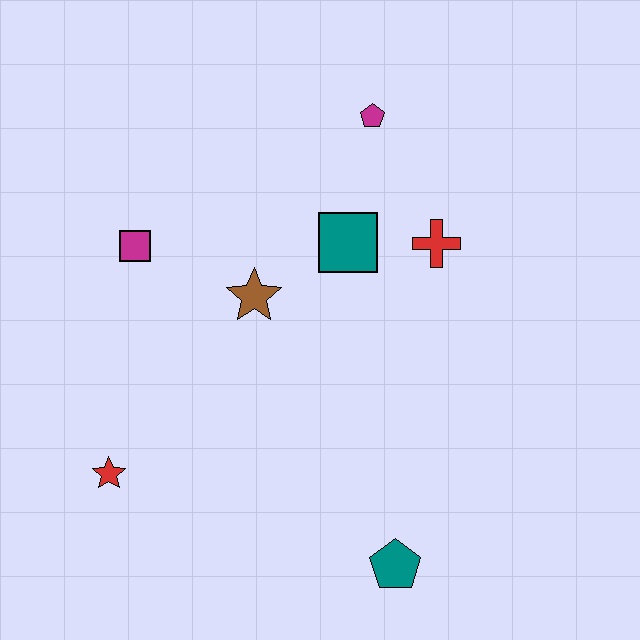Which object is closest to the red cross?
The teal square is closest to the red cross.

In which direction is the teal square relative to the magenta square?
The teal square is to the right of the magenta square.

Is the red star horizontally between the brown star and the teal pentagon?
No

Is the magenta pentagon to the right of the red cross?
No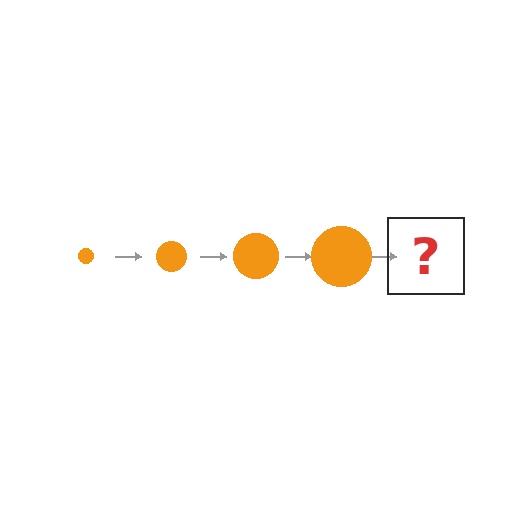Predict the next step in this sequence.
The next step is an orange circle, larger than the previous one.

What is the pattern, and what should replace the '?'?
The pattern is that the circle gets progressively larger each step. The '?' should be an orange circle, larger than the previous one.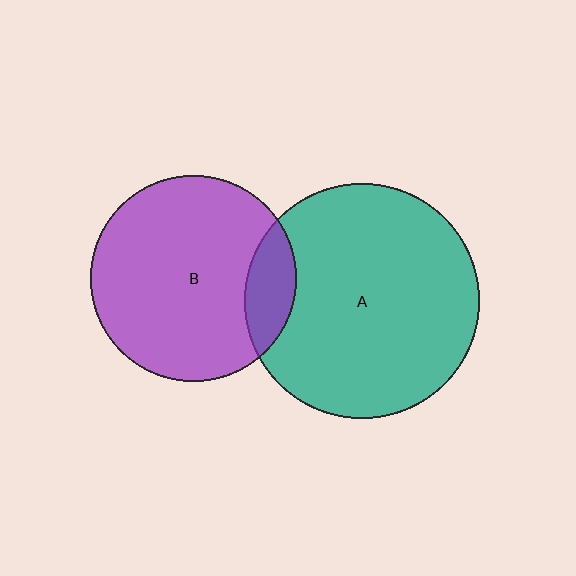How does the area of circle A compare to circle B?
Approximately 1.3 times.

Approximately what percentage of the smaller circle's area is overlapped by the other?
Approximately 15%.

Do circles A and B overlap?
Yes.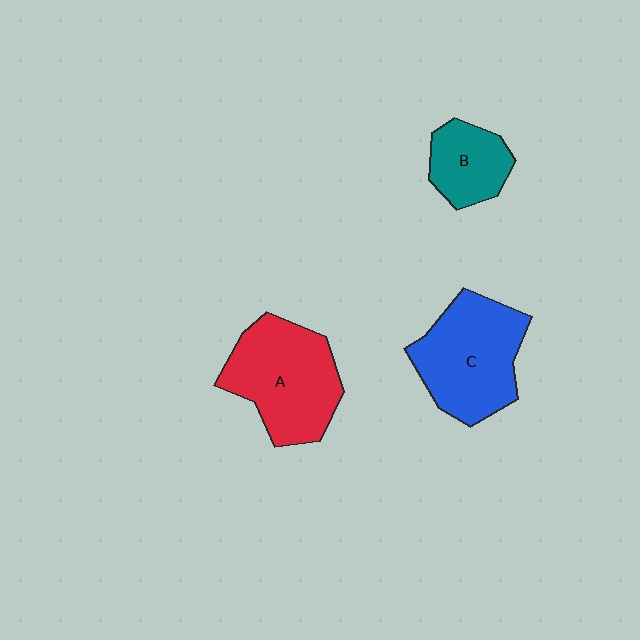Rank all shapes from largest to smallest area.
From largest to smallest: A (red), C (blue), B (teal).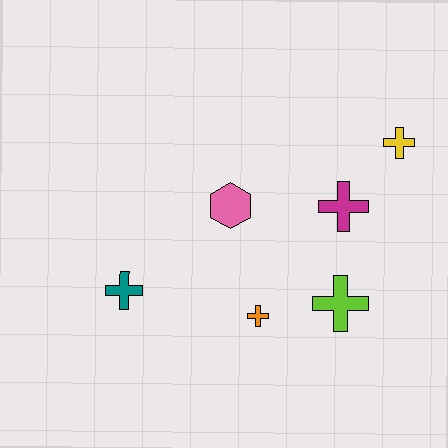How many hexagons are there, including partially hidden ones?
There is 1 hexagon.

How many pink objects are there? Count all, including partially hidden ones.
There is 1 pink object.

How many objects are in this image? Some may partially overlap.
There are 6 objects.